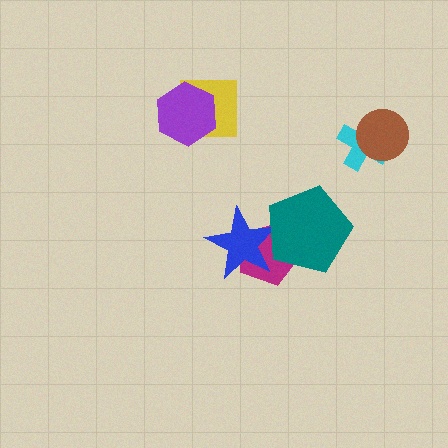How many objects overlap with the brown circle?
1 object overlaps with the brown circle.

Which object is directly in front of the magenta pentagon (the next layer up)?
The blue star is directly in front of the magenta pentagon.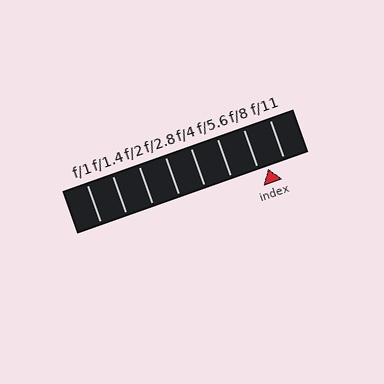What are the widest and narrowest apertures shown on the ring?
The widest aperture shown is f/1 and the narrowest is f/11.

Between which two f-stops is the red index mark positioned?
The index mark is between f/8 and f/11.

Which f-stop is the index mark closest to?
The index mark is closest to f/8.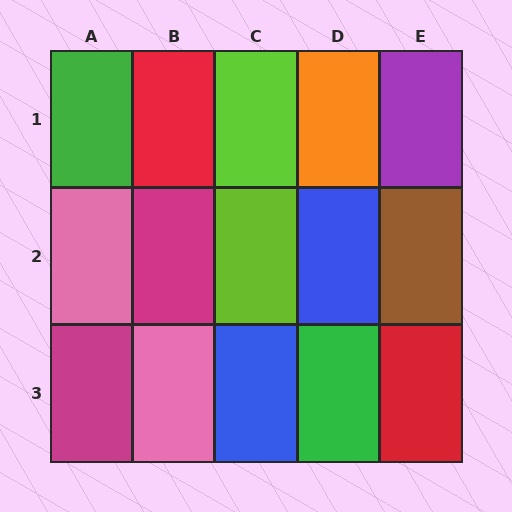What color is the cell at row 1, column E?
Purple.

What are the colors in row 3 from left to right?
Magenta, pink, blue, green, red.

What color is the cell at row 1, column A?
Green.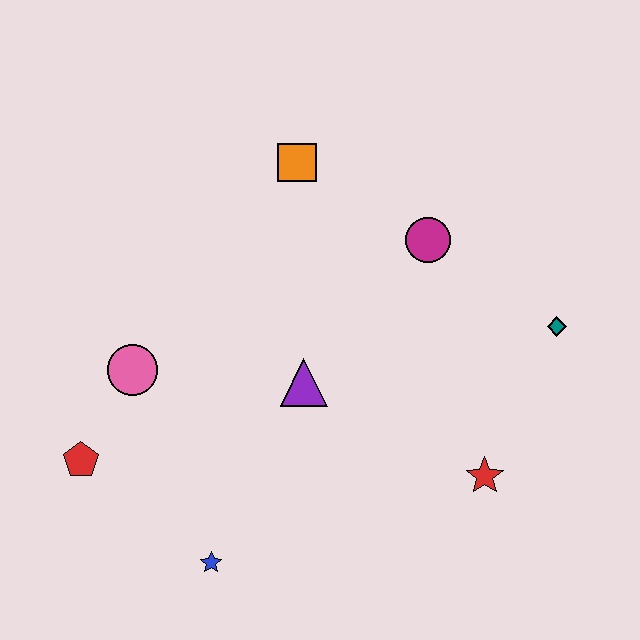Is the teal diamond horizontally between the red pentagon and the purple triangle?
No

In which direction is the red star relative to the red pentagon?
The red star is to the right of the red pentagon.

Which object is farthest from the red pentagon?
The teal diamond is farthest from the red pentagon.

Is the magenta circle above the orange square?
No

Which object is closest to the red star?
The teal diamond is closest to the red star.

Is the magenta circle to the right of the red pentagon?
Yes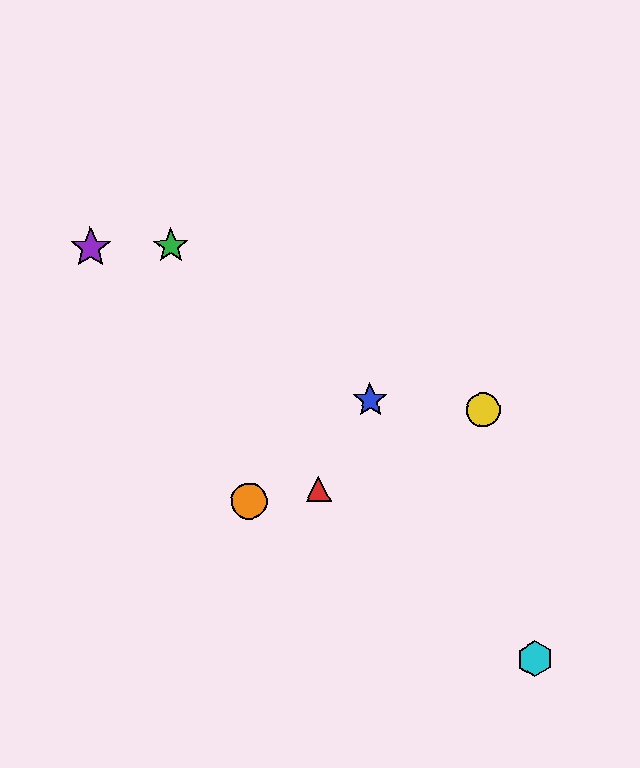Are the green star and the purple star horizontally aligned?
Yes, both are at y≈246.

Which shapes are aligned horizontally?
The green star, the purple star are aligned horizontally.